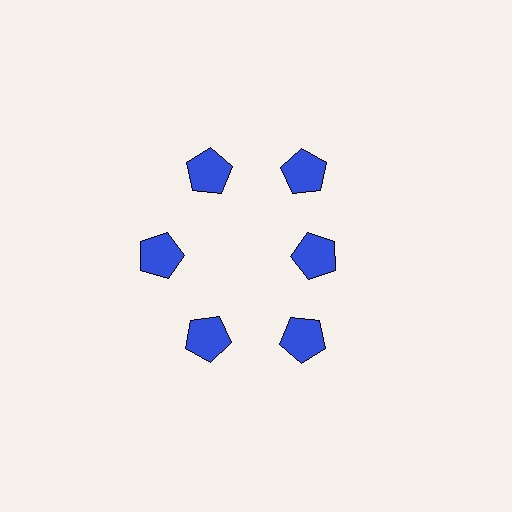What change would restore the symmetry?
The symmetry would be restored by moving it outward, back onto the ring so that all 6 pentagons sit at equal angles and equal distance from the center.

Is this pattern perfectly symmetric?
No. The 6 blue pentagons are arranged in a ring, but one element near the 3 o'clock position is pulled inward toward the center, breaking the 6-fold rotational symmetry.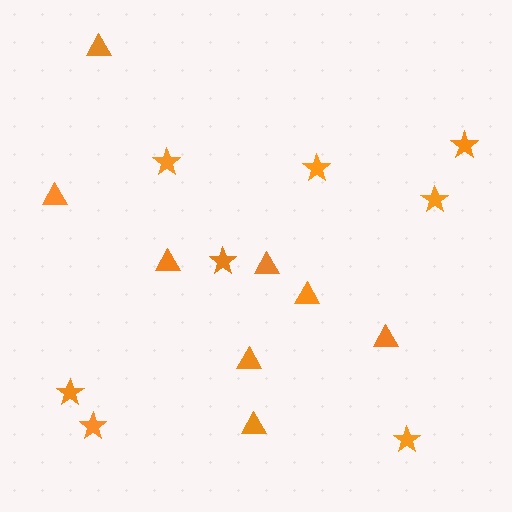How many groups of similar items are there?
There are 2 groups: one group of triangles (8) and one group of stars (8).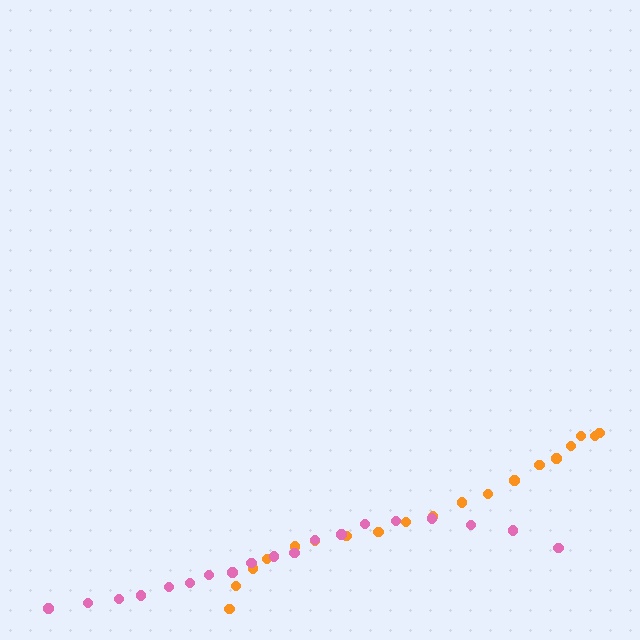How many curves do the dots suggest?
There are 2 distinct paths.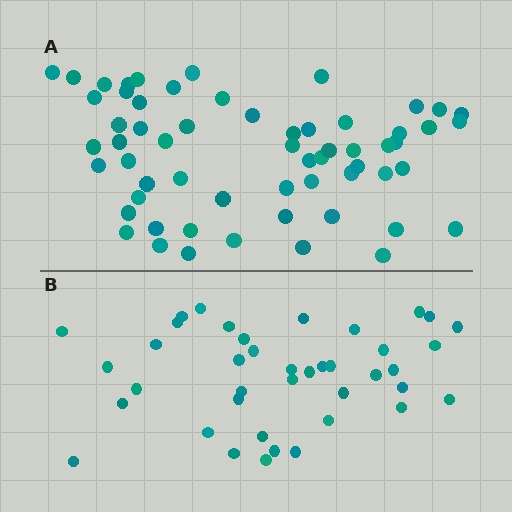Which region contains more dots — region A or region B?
Region A (the top region) has more dots.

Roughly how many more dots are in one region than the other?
Region A has approximately 20 more dots than region B.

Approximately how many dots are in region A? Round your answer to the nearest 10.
About 60 dots.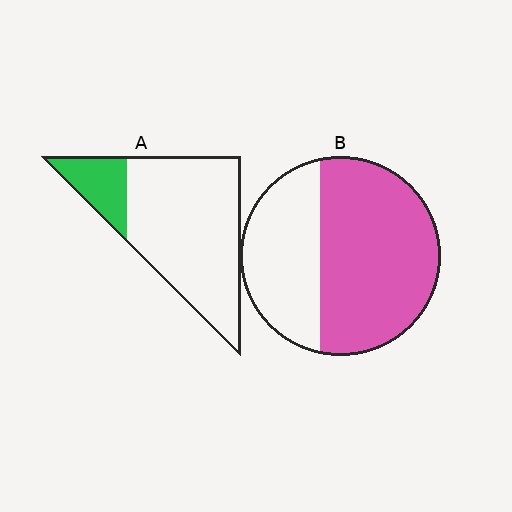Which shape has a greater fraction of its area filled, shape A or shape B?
Shape B.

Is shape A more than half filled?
No.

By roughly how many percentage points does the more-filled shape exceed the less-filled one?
By roughly 45 percentage points (B over A).